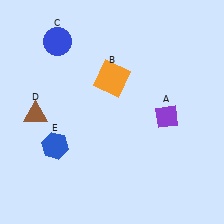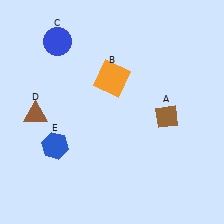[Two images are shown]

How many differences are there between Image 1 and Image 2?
There is 1 difference between the two images.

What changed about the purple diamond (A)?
In Image 1, A is purple. In Image 2, it changed to brown.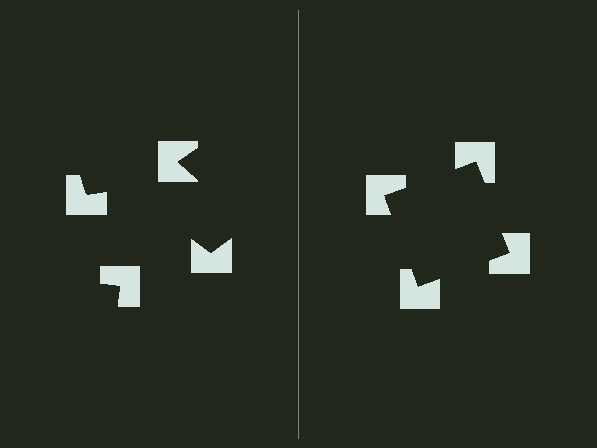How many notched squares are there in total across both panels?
8 — 4 on each side.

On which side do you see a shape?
An illusory square appears on the right side. On the left side the wedge cuts are rotated, so no coherent shape forms.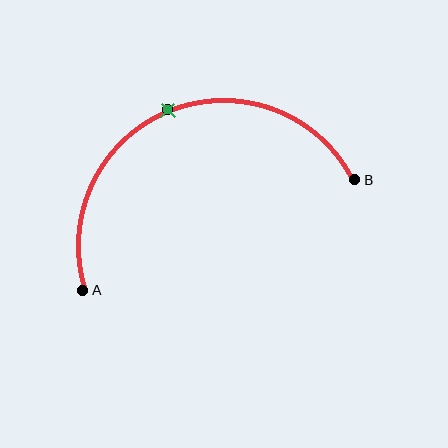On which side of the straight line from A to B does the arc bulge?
The arc bulges above the straight line connecting A and B.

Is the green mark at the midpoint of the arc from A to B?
Yes. The green mark lies on the arc at equal arc-length from both A and B — it is the arc midpoint.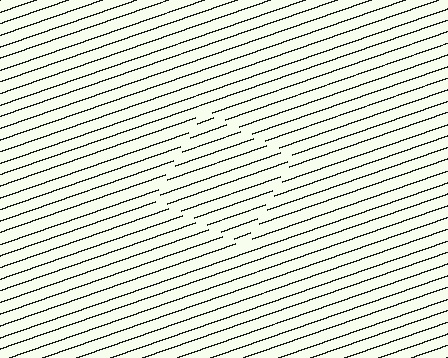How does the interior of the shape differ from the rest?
The interior of the shape contains the same grating, shifted by half a period — the contour is defined by the phase discontinuity where line-ends from the inner and outer gratings abut.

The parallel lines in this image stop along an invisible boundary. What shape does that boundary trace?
An illusory square. The interior of the shape contains the same grating, shifted by half a period — the contour is defined by the phase discontinuity where line-ends from the inner and outer gratings abut.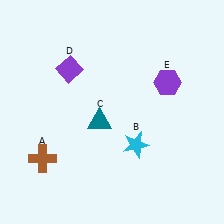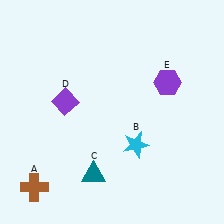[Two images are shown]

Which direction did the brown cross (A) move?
The brown cross (A) moved down.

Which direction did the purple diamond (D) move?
The purple diamond (D) moved down.